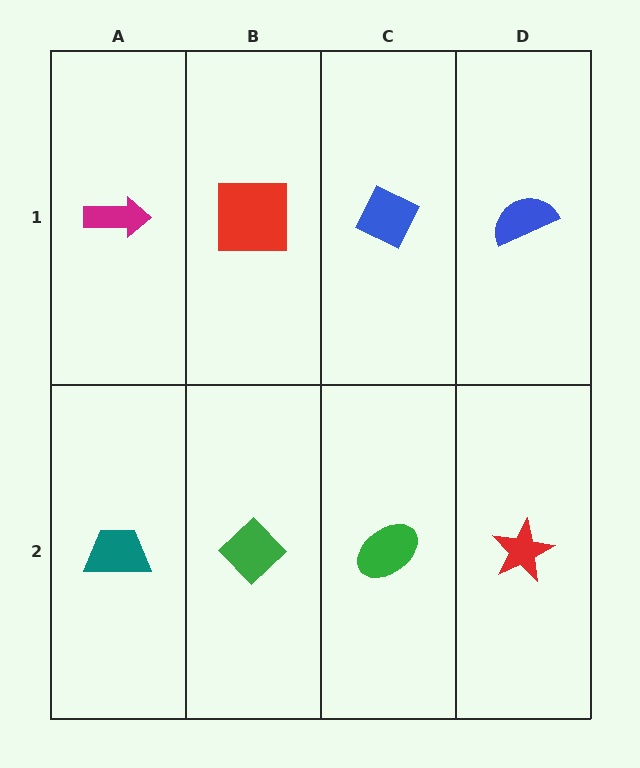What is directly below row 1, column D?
A red star.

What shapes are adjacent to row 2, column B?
A red square (row 1, column B), a teal trapezoid (row 2, column A), a green ellipse (row 2, column C).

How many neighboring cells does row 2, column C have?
3.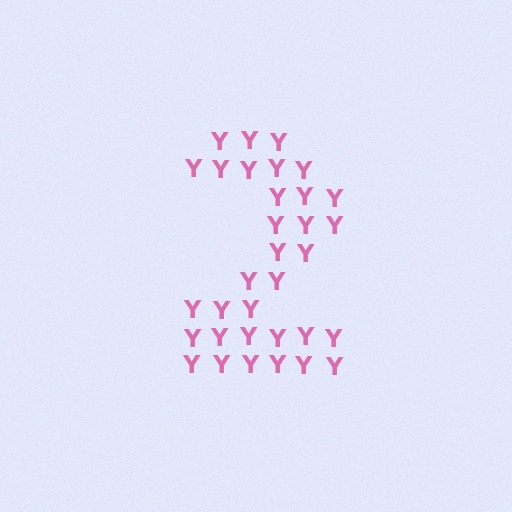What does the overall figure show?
The overall figure shows the digit 2.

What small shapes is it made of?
It is made of small letter Y's.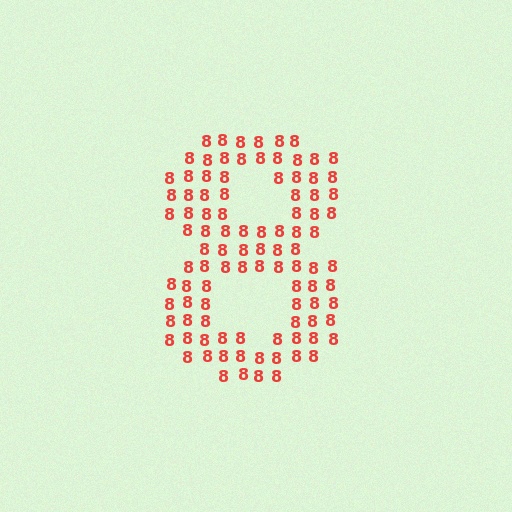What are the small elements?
The small elements are digit 8's.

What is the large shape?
The large shape is the digit 8.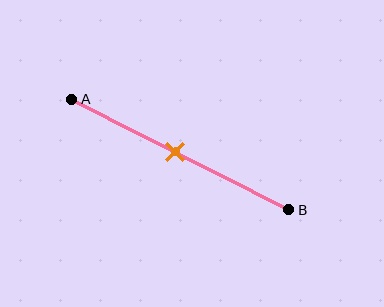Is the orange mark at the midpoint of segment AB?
Yes, the mark is approximately at the midpoint.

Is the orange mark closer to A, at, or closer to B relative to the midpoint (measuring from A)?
The orange mark is approximately at the midpoint of segment AB.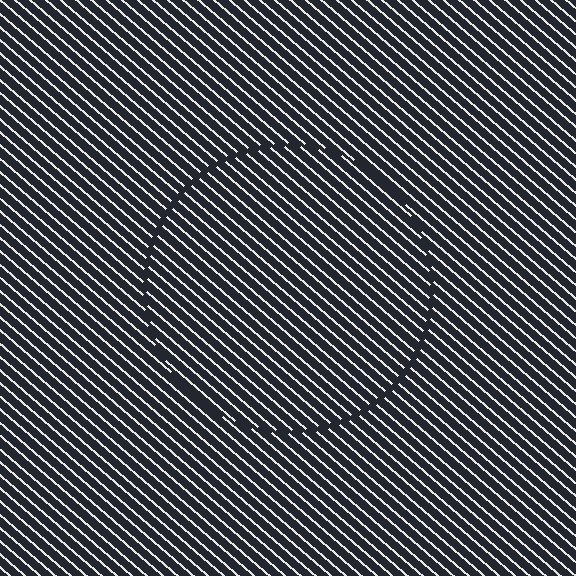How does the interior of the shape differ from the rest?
The interior of the shape contains the same grating, shifted by half a period — the contour is defined by the phase discontinuity where line-ends from the inner and outer gratings abut.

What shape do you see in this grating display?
An illusory circle. The interior of the shape contains the same grating, shifted by half a period — the contour is defined by the phase discontinuity where line-ends from the inner and outer gratings abut.